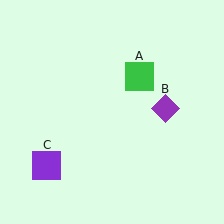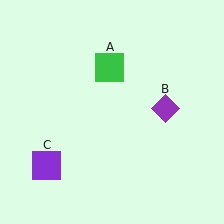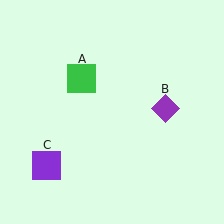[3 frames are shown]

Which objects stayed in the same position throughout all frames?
Purple diamond (object B) and purple square (object C) remained stationary.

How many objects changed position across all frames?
1 object changed position: green square (object A).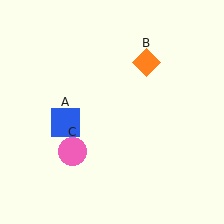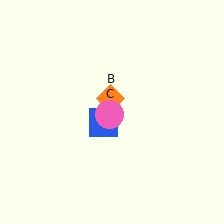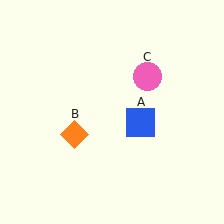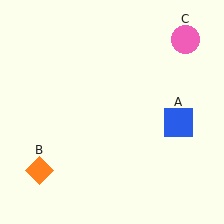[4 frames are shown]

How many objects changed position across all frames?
3 objects changed position: blue square (object A), orange diamond (object B), pink circle (object C).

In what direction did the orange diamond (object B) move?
The orange diamond (object B) moved down and to the left.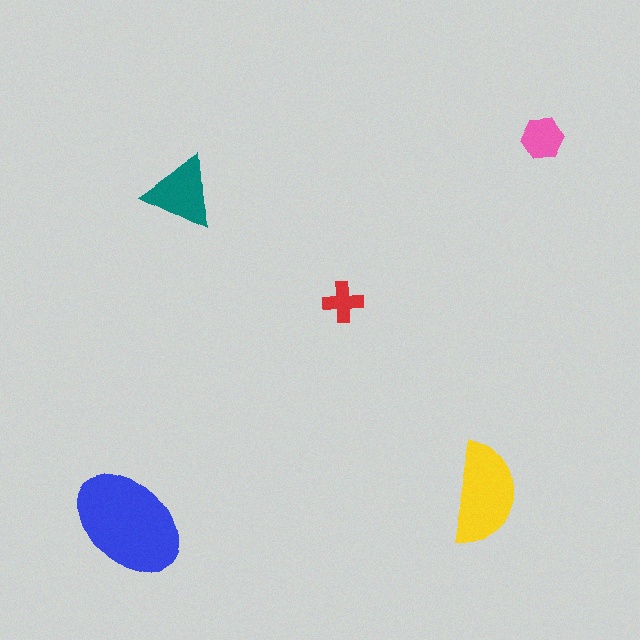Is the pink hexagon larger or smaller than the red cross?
Larger.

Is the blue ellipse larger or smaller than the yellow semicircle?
Larger.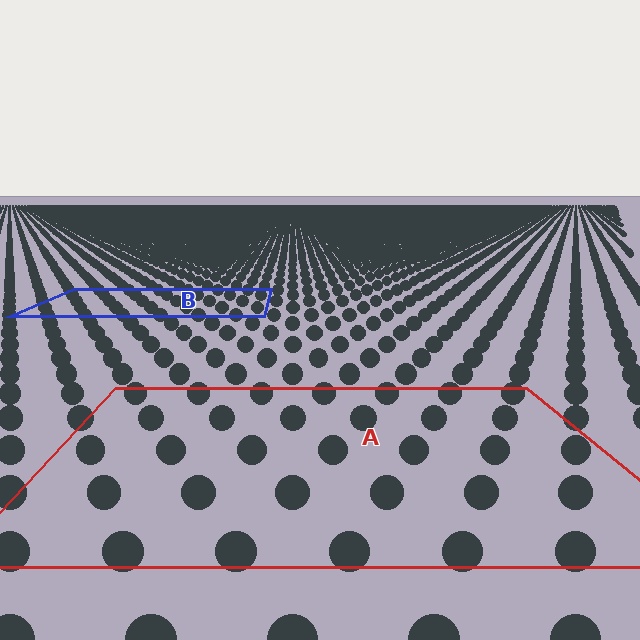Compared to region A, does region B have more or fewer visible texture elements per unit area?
Region B has more texture elements per unit area — they are packed more densely because it is farther away.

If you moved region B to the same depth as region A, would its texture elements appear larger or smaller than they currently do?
They would appear larger. At a closer depth, the same texture elements are projected at a bigger on-screen size.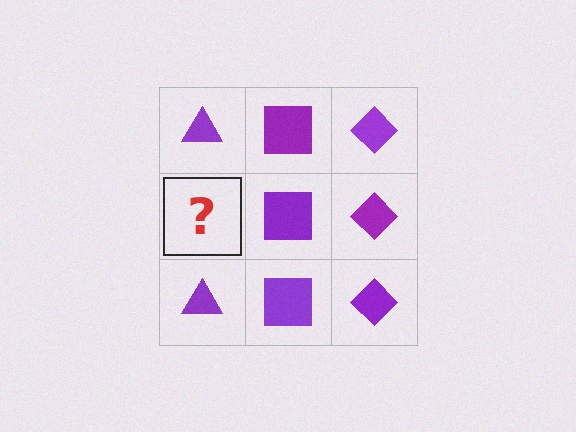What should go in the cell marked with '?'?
The missing cell should contain a purple triangle.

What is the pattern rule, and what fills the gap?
The rule is that each column has a consistent shape. The gap should be filled with a purple triangle.